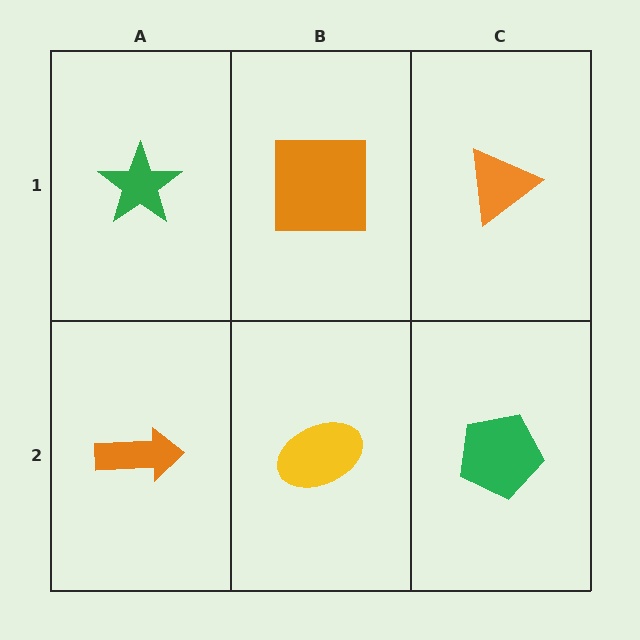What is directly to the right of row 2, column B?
A green pentagon.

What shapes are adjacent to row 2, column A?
A green star (row 1, column A), a yellow ellipse (row 2, column B).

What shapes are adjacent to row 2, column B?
An orange square (row 1, column B), an orange arrow (row 2, column A), a green pentagon (row 2, column C).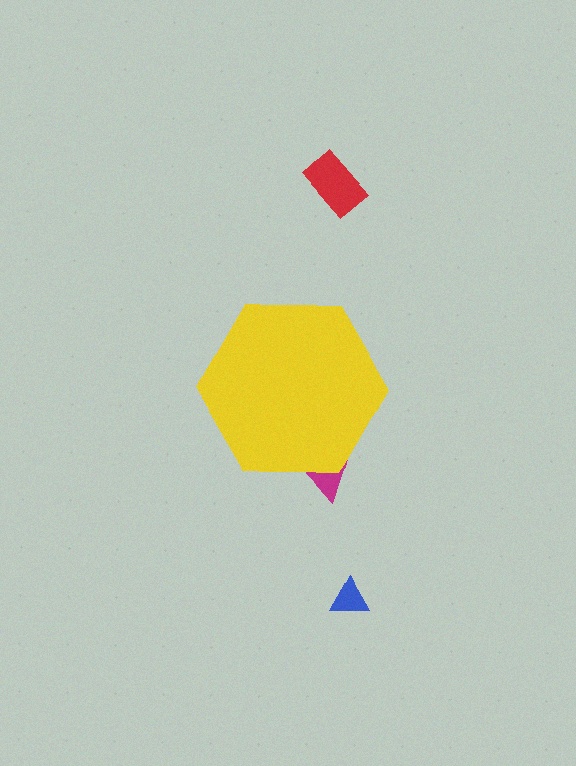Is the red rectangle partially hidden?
No, the red rectangle is fully visible.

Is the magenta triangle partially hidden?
Yes, the magenta triangle is partially hidden behind the yellow hexagon.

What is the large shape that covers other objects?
A yellow hexagon.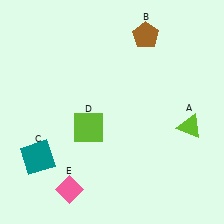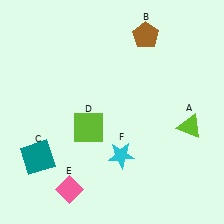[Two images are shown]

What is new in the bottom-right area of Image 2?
A cyan star (F) was added in the bottom-right area of Image 2.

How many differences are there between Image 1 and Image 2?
There is 1 difference between the two images.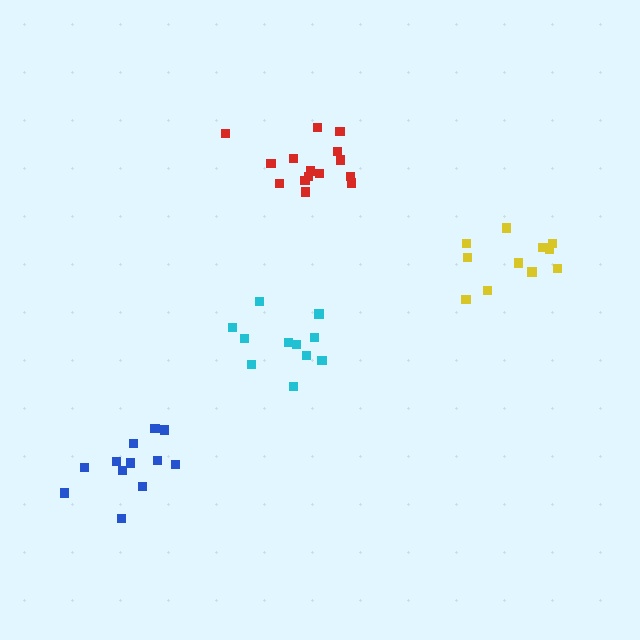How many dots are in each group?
Group 1: 11 dots, Group 2: 11 dots, Group 3: 15 dots, Group 4: 12 dots (49 total).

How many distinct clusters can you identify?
There are 4 distinct clusters.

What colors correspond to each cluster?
The clusters are colored: yellow, cyan, red, blue.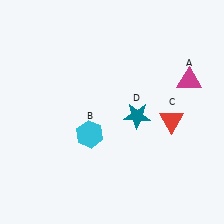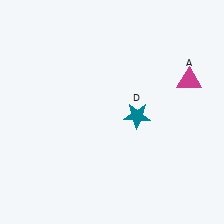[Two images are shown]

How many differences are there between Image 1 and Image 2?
There are 2 differences between the two images.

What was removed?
The red triangle (C), the cyan hexagon (B) were removed in Image 2.